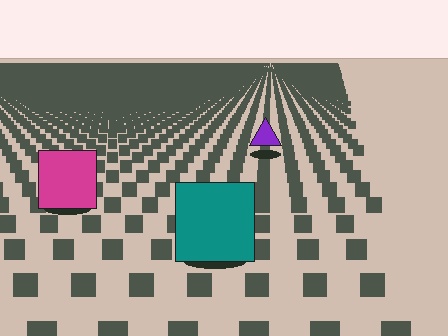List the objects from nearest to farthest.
From nearest to farthest: the teal square, the magenta square, the purple triangle.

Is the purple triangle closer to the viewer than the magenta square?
No. The magenta square is closer — you can tell from the texture gradient: the ground texture is coarser near it.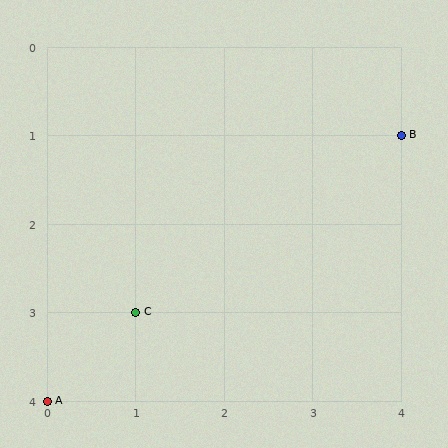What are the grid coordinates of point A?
Point A is at grid coordinates (0, 4).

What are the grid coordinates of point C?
Point C is at grid coordinates (1, 3).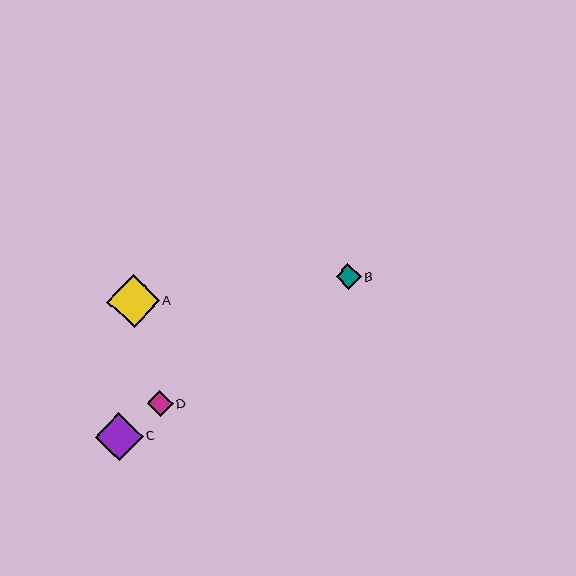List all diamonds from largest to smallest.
From largest to smallest: A, C, D, B.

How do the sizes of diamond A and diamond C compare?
Diamond A and diamond C are approximately the same size.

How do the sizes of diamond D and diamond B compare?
Diamond D and diamond B are approximately the same size.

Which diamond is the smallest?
Diamond B is the smallest with a size of approximately 25 pixels.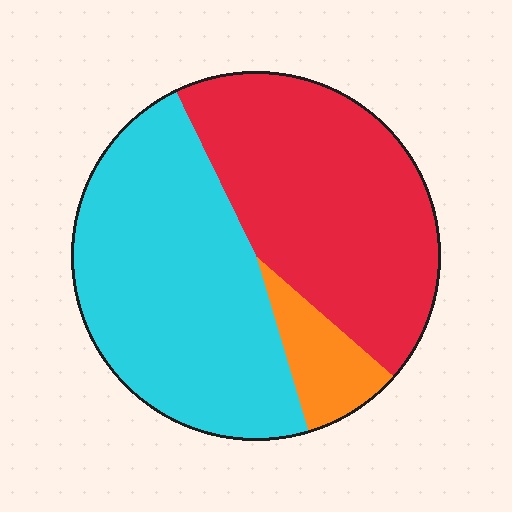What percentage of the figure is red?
Red covers around 45% of the figure.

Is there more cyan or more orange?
Cyan.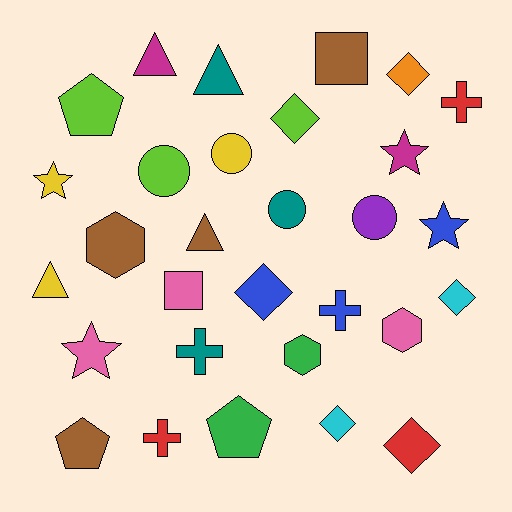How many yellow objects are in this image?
There are 3 yellow objects.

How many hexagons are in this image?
There are 3 hexagons.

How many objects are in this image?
There are 30 objects.